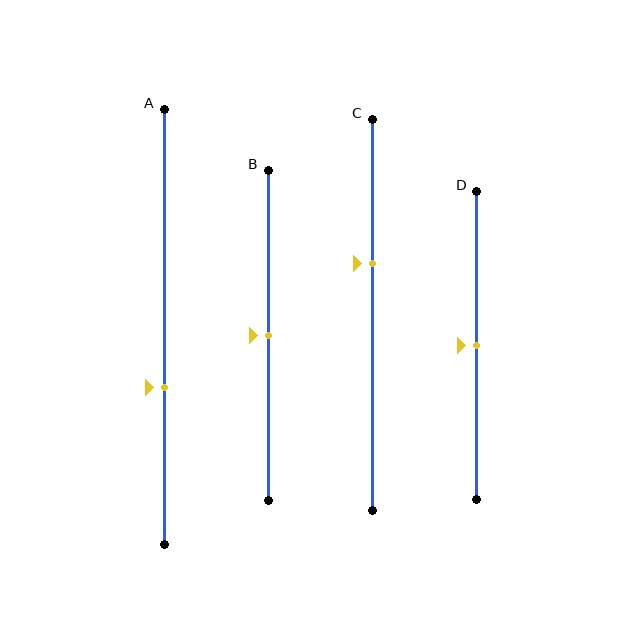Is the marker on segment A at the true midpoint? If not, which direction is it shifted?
No, the marker on segment A is shifted downward by about 14% of the segment length.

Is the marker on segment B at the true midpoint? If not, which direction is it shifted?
Yes, the marker on segment B is at the true midpoint.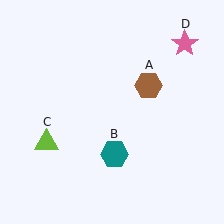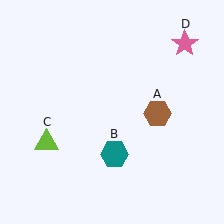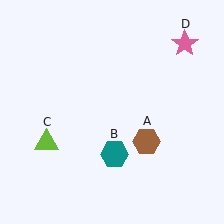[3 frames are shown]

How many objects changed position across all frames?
1 object changed position: brown hexagon (object A).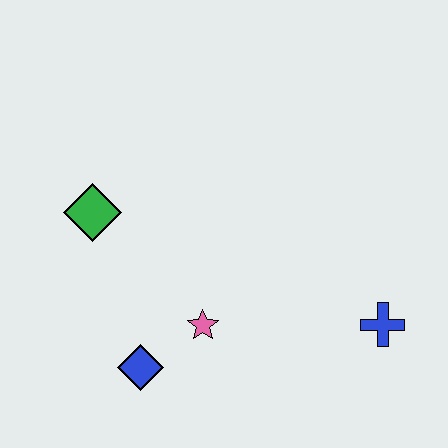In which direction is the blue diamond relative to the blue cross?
The blue diamond is to the left of the blue cross.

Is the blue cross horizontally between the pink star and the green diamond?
No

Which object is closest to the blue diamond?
The pink star is closest to the blue diamond.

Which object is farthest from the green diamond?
The blue cross is farthest from the green diamond.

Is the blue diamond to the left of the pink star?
Yes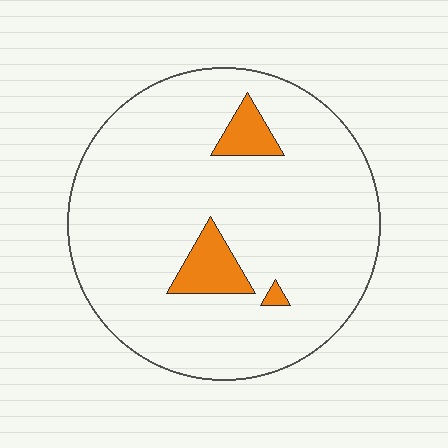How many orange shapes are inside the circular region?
3.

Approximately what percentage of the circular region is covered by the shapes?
Approximately 10%.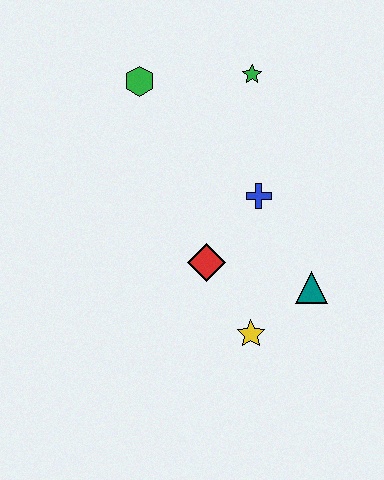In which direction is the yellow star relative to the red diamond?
The yellow star is below the red diamond.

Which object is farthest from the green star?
The yellow star is farthest from the green star.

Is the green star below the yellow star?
No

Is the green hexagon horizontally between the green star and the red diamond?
No